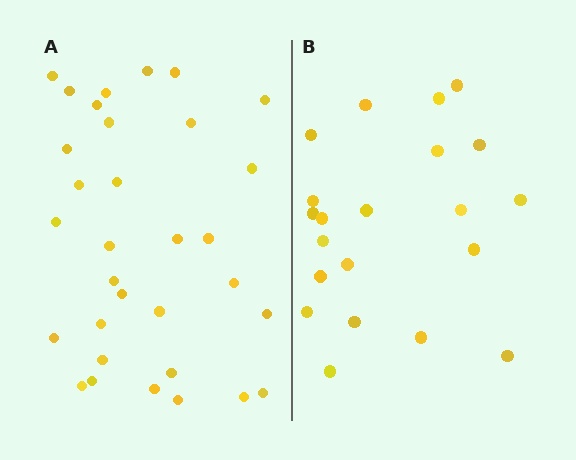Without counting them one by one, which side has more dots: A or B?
Region A (the left region) has more dots.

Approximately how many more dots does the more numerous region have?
Region A has roughly 12 or so more dots than region B.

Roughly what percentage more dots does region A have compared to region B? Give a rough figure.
About 50% more.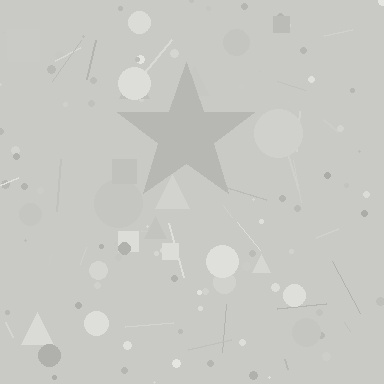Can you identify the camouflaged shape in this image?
The camouflaged shape is a star.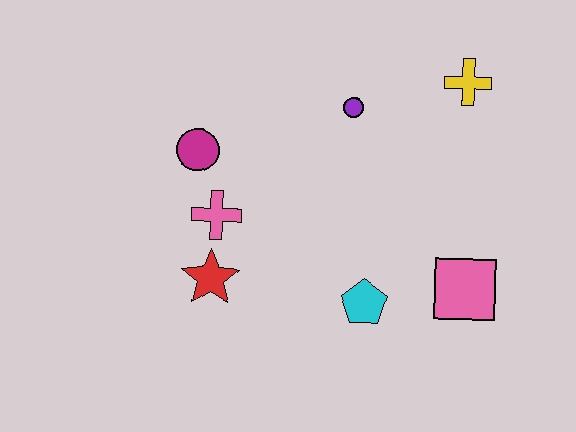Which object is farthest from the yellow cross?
The red star is farthest from the yellow cross.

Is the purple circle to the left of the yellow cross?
Yes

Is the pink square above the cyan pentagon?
Yes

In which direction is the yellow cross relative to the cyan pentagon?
The yellow cross is above the cyan pentagon.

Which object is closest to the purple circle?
The yellow cross is closest to the purple circle.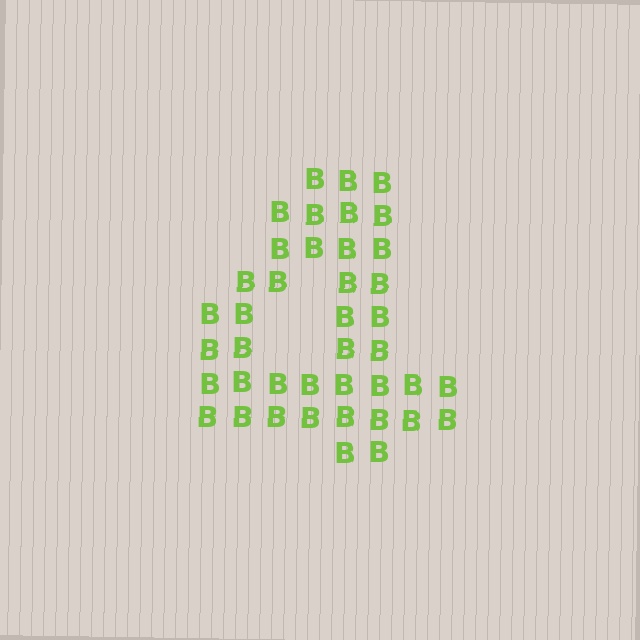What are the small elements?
The small elements are letter B's.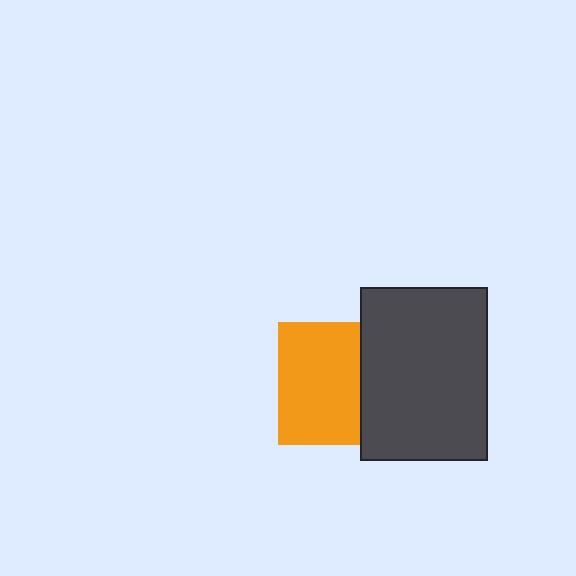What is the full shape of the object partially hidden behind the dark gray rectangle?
The partially hidden object is an orange square.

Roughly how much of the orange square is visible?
Most of it is visible (roughly 66%).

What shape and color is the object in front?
The object in front is a dark gray rectangle.